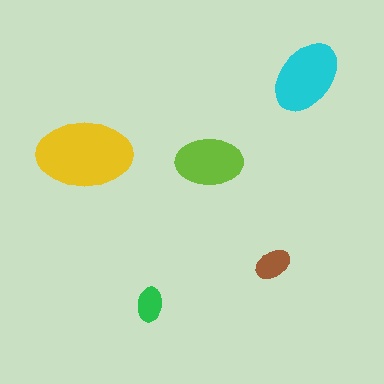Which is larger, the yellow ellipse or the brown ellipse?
The yellow one.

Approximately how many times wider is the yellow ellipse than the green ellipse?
About 2.5 times wider.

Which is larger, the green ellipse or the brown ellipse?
The brown one.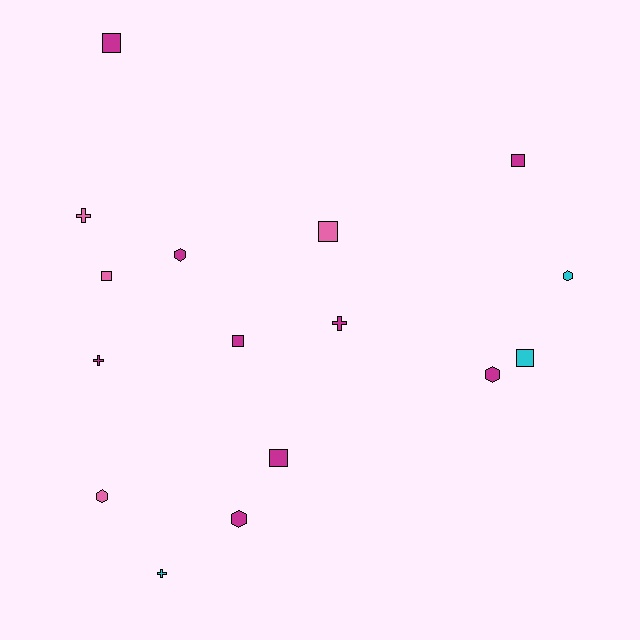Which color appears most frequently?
Magenta, with 9 objects.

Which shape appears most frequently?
Square, with 7 objects.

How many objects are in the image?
There are 16 objects.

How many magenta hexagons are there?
There are 3 magenta hexagons.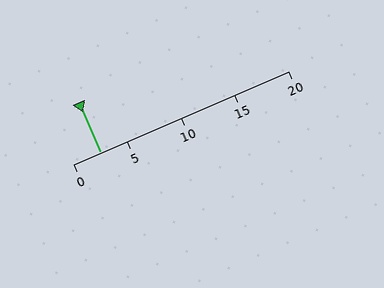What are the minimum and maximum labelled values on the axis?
The axis runs from 0 to 20.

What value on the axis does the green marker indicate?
The marker indicates approximately 2.5.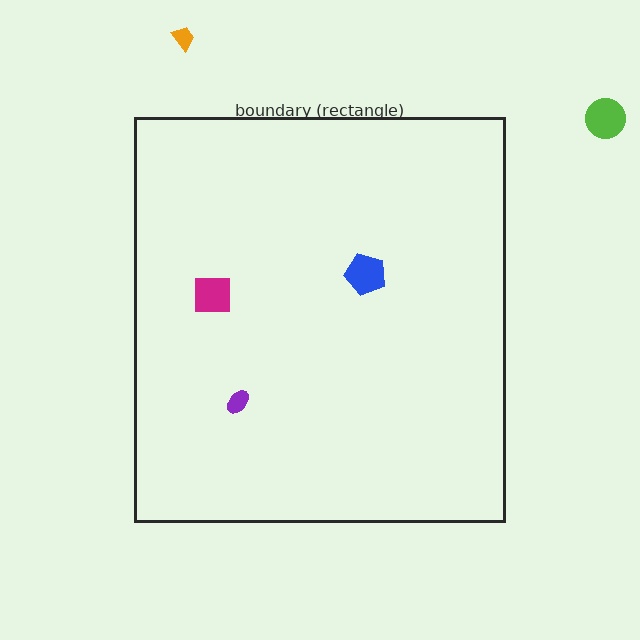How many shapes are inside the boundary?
3 inside, 2 outside.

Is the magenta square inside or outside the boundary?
Inside.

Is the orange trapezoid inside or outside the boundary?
Outside.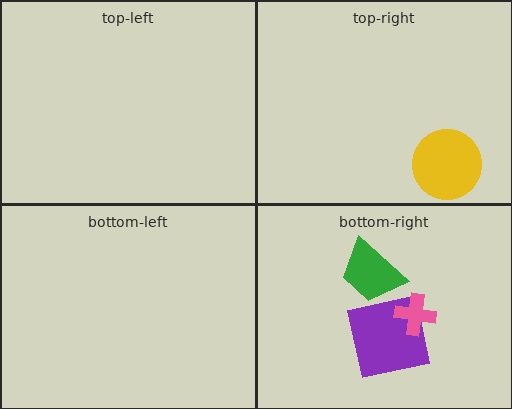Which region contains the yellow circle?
The top-right region.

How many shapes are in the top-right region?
1.